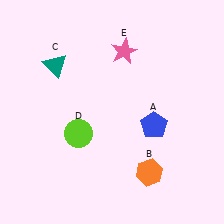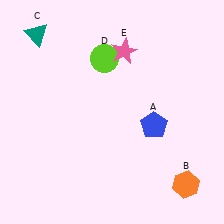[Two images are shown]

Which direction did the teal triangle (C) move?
The teal triangle (C) moved up.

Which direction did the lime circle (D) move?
The lime circle (D) moved up.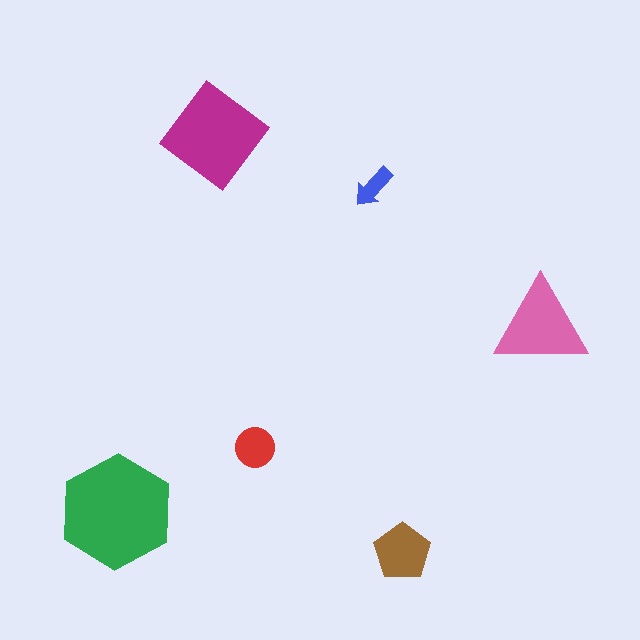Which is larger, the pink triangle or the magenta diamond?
The magenta diamond.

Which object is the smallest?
The blue arrow.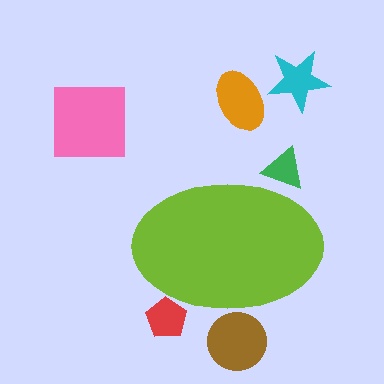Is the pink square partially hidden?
No, the pink square is fully visible.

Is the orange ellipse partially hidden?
No, the orange ellipse is fully visible.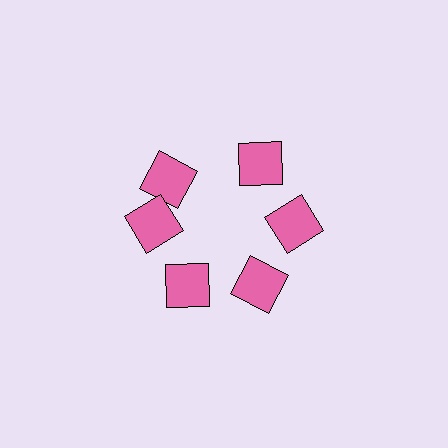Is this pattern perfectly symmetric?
No. The 6 pink squares are arranged in a ring, but one element near the 11 o'clock position is rotated out of alignment along the ring, breaking the 6-fold rotational symmetry.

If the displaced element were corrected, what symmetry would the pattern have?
It would have 6-fold rotational symmetry — the pattern would map onto itself every 60 degrees.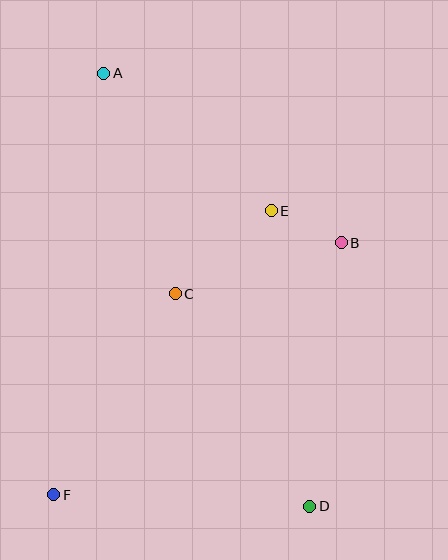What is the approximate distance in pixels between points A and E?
The distance between A and E is approximately 217 pixels.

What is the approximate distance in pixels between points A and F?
The distance between A and F is approximately 425 pixels.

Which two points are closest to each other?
Points B and E are closest to each other.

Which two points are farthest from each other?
Points A and D are farthest from each other.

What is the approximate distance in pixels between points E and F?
The distance between E and F is approximately 357 pixels.